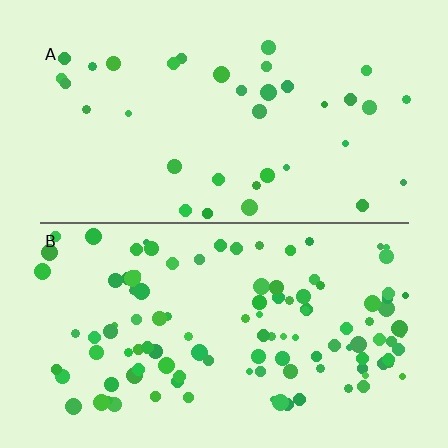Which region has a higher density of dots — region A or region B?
B (the bottom).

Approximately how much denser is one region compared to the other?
Approximately 3.2× — region B over region A.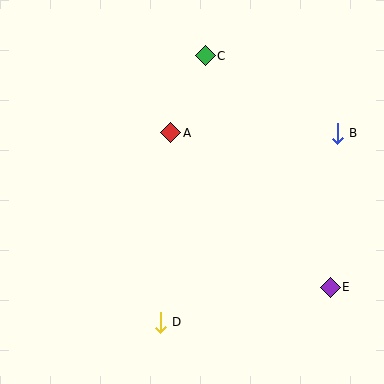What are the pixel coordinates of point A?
Point A is at (171, 133).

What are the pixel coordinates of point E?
Point E is at (330, 287).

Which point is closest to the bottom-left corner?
Point D is closest to the bottom-left corner.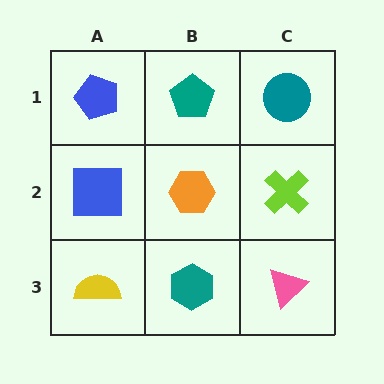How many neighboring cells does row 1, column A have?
2.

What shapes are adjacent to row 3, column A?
A blue square (row 2, column A), a teal hexagon (row 3, column B).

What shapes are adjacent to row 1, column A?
A blue square (row 2, column A), a teal pentagon (row 1, column B).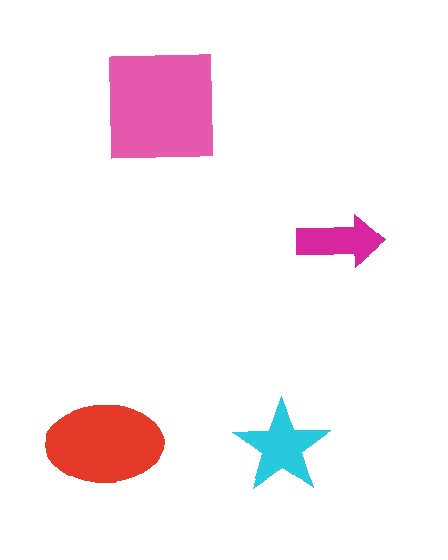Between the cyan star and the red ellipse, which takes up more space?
The red ellipse.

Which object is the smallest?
The magenta arrow.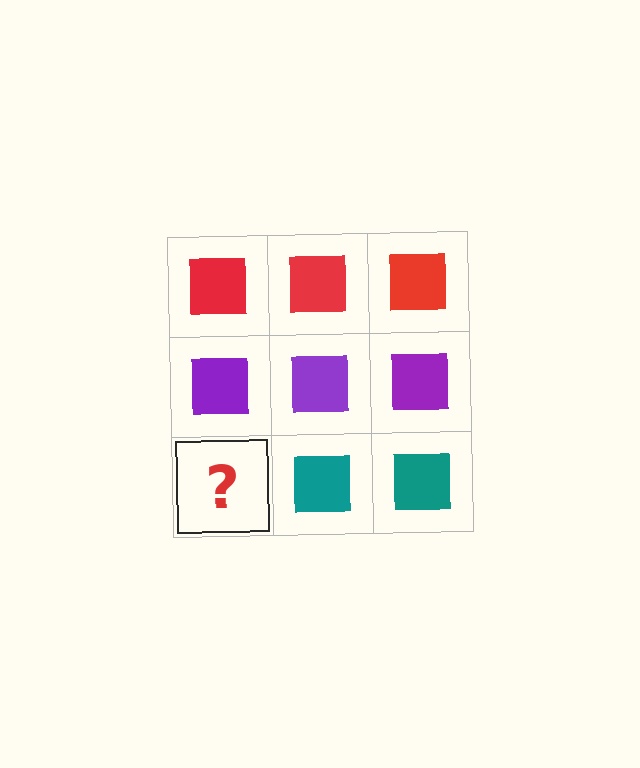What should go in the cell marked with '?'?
The missing cell should contain a teal square.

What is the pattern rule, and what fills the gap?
The rule is that each row has a consistent color. The gap should be filled with a teal square.